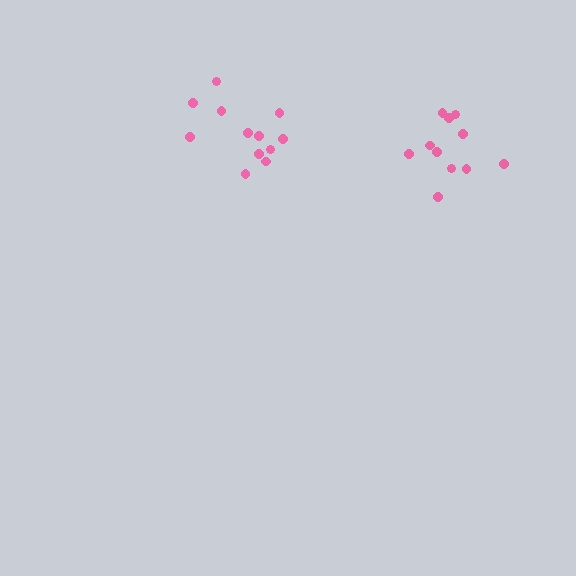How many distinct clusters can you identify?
There are 2 distinct clusters.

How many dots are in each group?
Group 1: 12 dots, Group 2: 11 dots (23 total).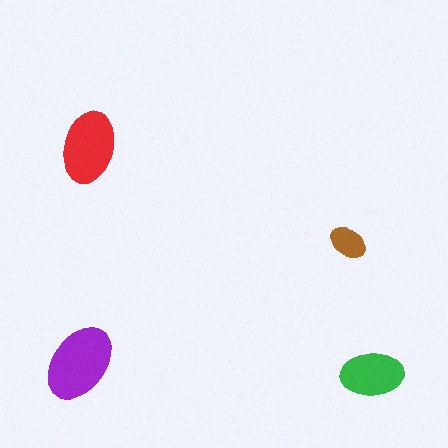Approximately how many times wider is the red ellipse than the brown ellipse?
About 2 times wider.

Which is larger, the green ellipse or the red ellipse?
The red one.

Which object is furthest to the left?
The purple ellipse is leftmost.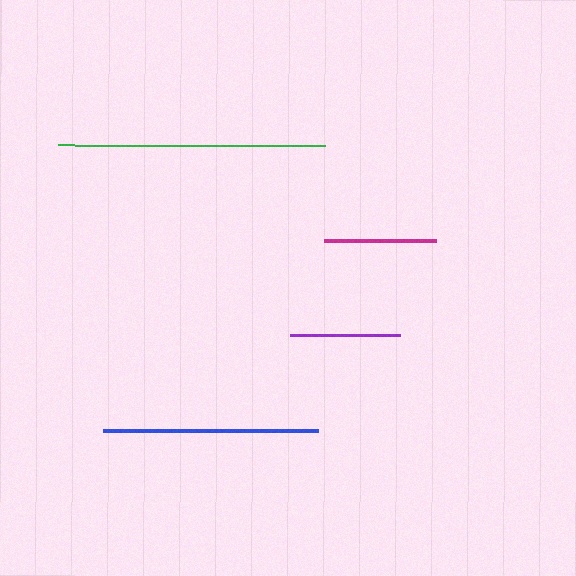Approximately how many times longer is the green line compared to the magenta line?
The green line is approximately 2.4 times the length of the magenta line.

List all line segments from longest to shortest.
From longest to shortest: green, blue, magenta, purple.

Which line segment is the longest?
The green line is the longest at approximately 266 pixels.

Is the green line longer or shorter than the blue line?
The green line is longer than the blue line.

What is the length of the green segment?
The green segment is approximately 266 pixels long.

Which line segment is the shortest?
The purple line is the shortest at approximately 111 pixels.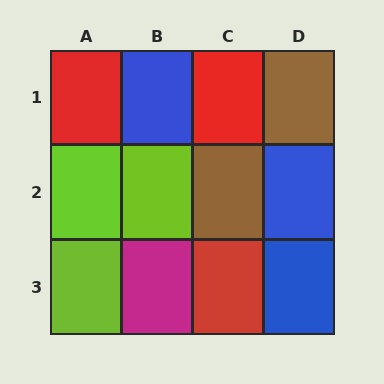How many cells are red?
3 cells are red.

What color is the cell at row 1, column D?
Brown.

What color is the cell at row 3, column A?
Lime.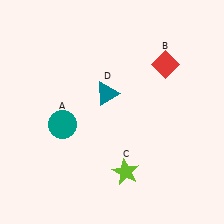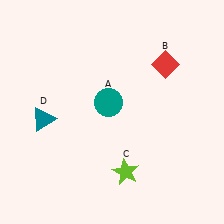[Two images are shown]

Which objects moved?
The objects that moved are: the teal circle (A), the teal triangle (D).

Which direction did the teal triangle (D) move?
The teal triangle (D) moved left.